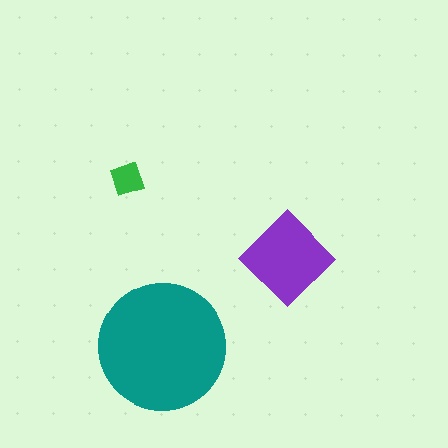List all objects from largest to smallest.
The teal circle, the purple diamond, the green square.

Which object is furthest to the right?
The purple diamond is rightmost.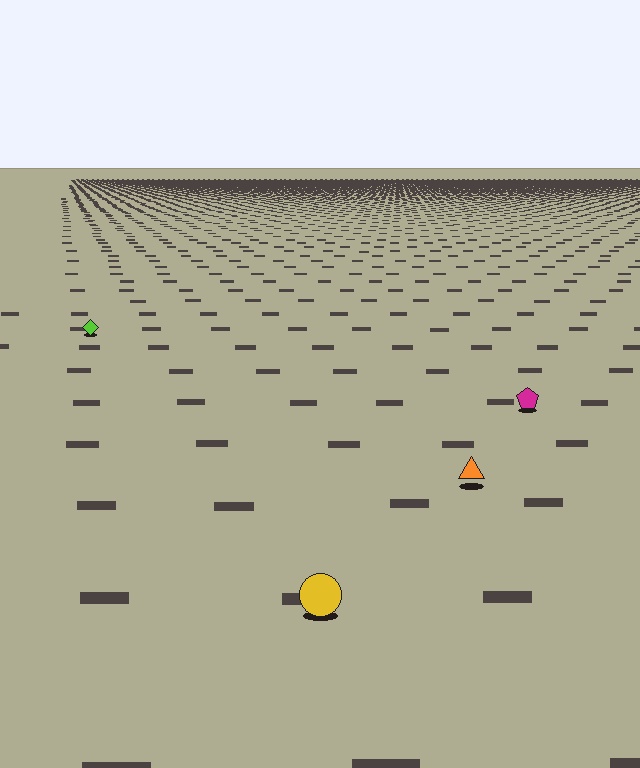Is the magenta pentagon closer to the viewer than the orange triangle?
No. The orange triangle is closer — you can tell from the texture gradient: the ground texture is coarser near it.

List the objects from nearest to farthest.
From nearest to farthest: the yellow circle, the orange triangle, the magenta pentagon, the lime diamond.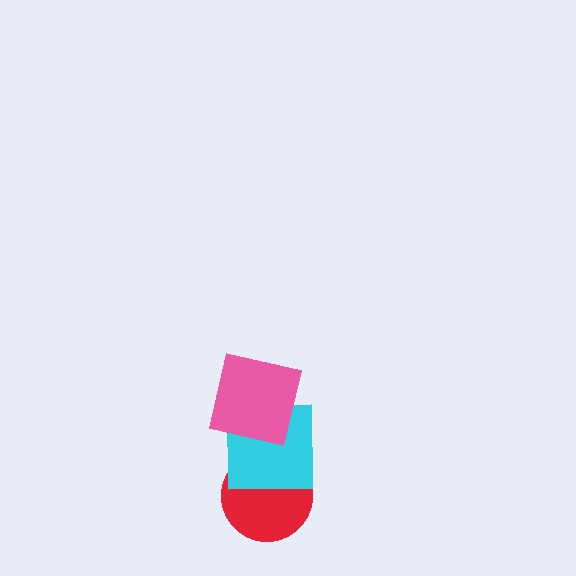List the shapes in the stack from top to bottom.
From top to bottom: the pink square, the cyan square, the red circle.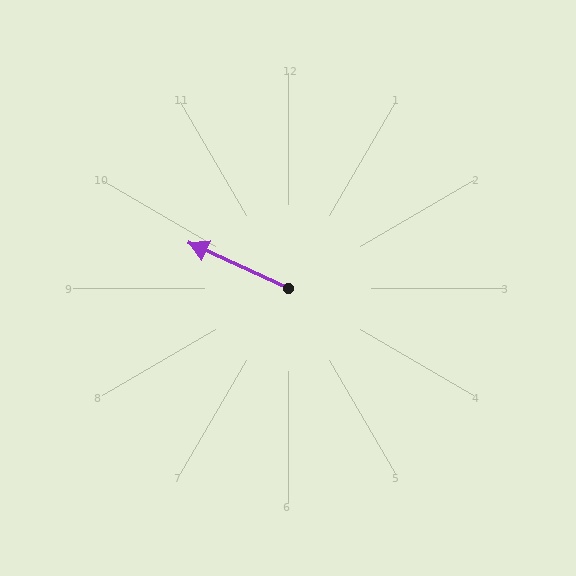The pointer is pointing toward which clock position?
Roughly 10 o'clock.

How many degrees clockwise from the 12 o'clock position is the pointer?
Approximately 294 degrees.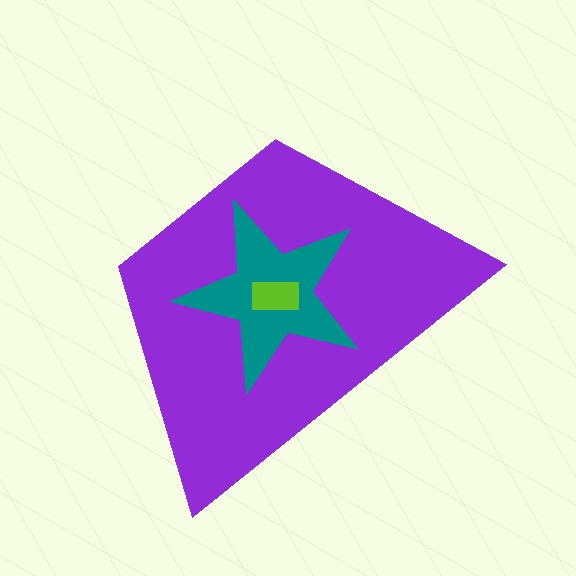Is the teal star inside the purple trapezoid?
Yes.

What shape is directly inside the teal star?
The lime rectangle.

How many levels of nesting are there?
3.